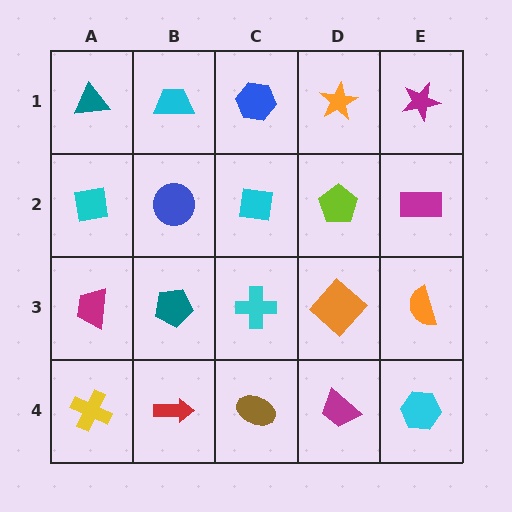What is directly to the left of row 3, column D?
A cyan cross.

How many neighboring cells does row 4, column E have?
2.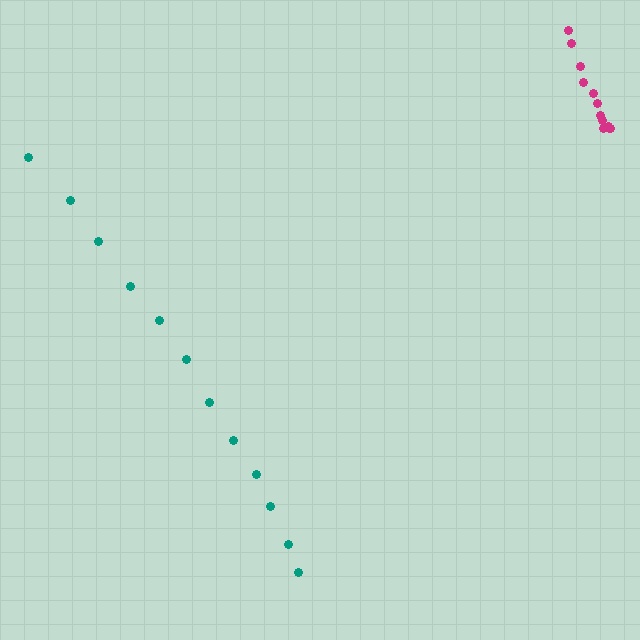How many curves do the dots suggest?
There are 2 distinct paths.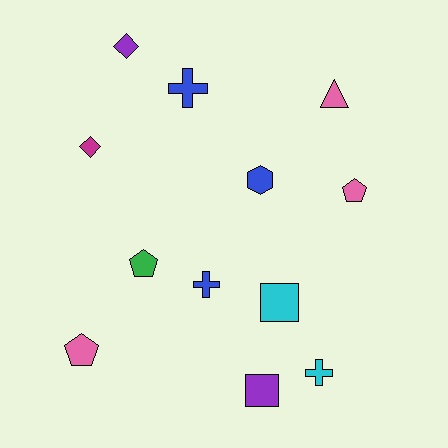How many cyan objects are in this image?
There are 2 cyan objects.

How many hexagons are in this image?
There is 1 hexagon.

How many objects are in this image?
There are 12 objects.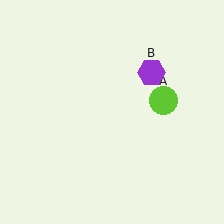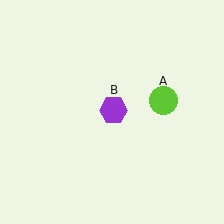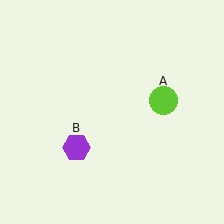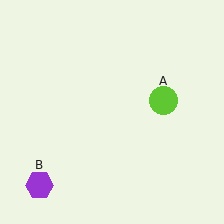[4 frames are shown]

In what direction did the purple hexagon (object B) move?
The purple hexagon (object B) moved down and to the left.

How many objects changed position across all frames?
1 object changed position: purple hexagon (object B).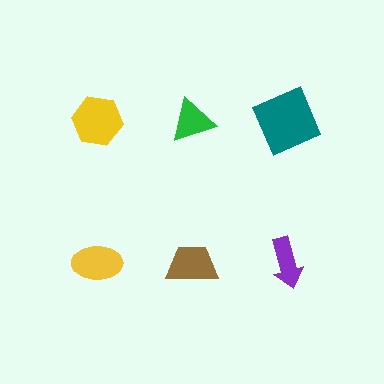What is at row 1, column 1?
A yellow hexagon.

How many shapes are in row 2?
3 shapes.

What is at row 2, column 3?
A purple arrow.